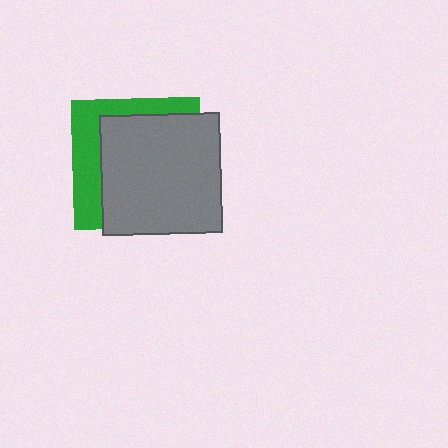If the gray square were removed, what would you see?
You would see the complete green square.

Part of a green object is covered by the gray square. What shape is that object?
It is a square.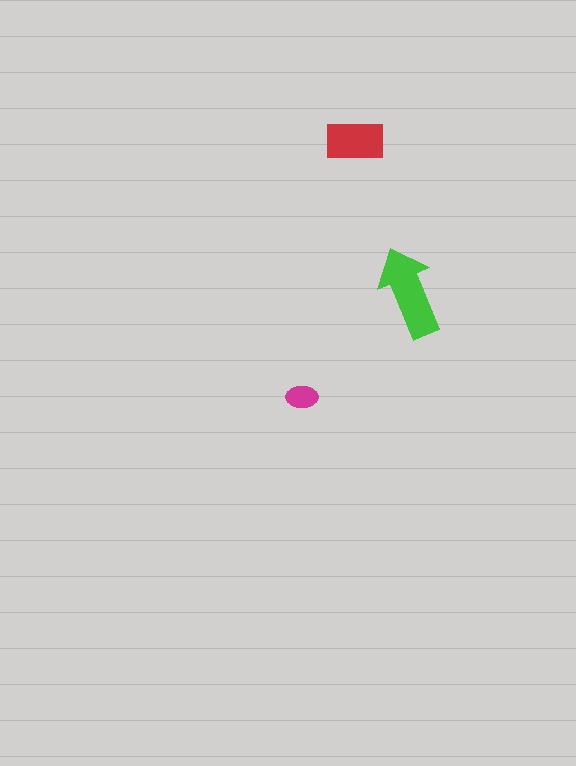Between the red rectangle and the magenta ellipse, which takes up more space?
The red rectangle.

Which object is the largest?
The green arrow.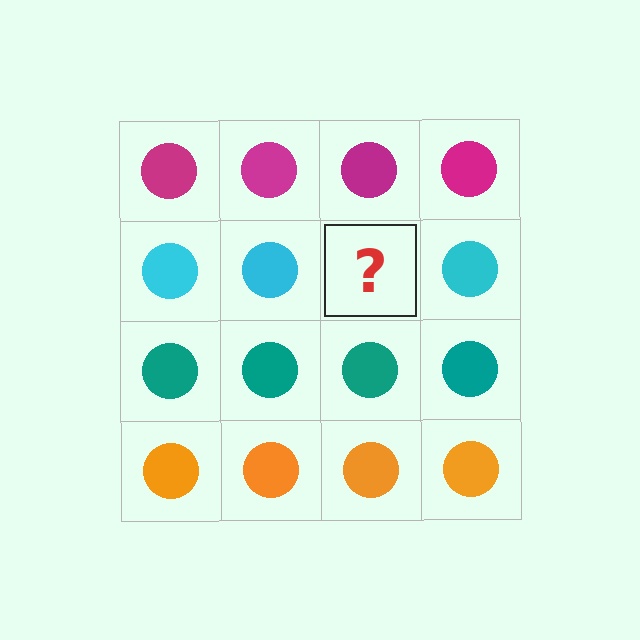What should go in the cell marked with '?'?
The missing cell should contain a cyan circle.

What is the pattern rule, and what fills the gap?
The rule is that each row has a consistent color. The gap should be filled with a cyan circle.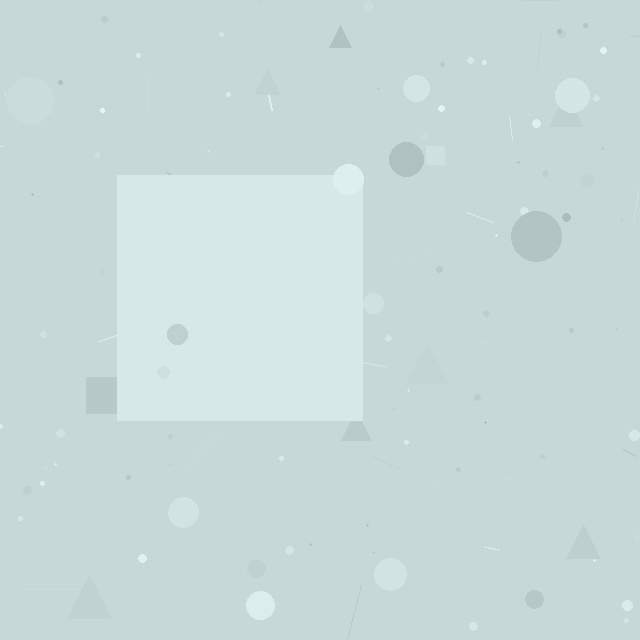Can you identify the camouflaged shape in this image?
The camouflaged shape is a square.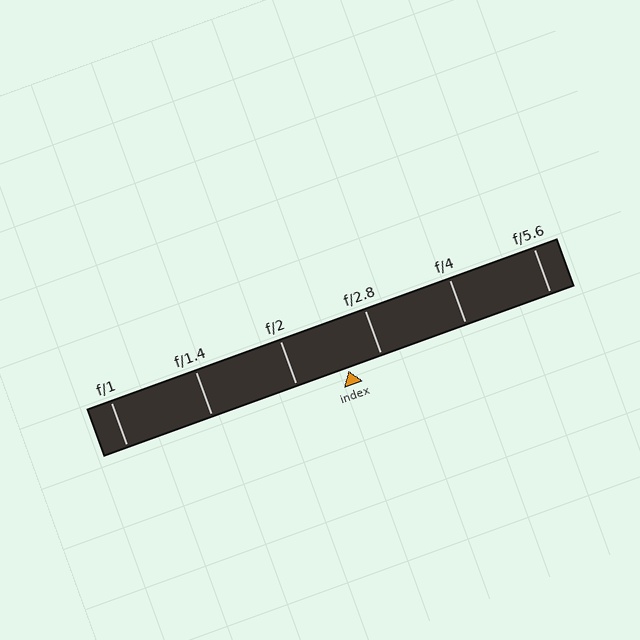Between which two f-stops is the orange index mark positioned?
The index mark is between f/2 and f/2.8.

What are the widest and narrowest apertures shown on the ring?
The widest aperture shown is f/1 and the narrowest is f/5.6.